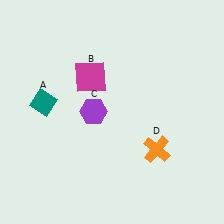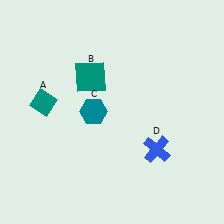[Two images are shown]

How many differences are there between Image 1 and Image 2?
There are 3 differences between the two images.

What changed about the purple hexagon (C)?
In Image 1, C is purple. In Image 2, it changed to teal.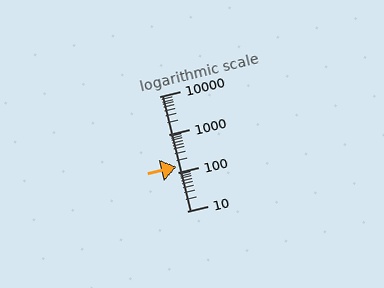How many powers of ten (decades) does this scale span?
The scale spans 3 decades, from 10 to 10000.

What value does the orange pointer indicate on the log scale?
The pointer indicates approximately 140.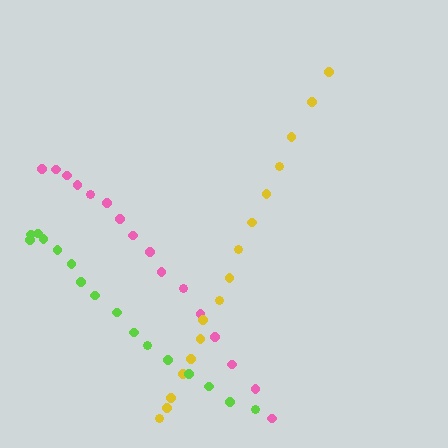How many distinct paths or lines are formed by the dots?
There are 3 distinct paths.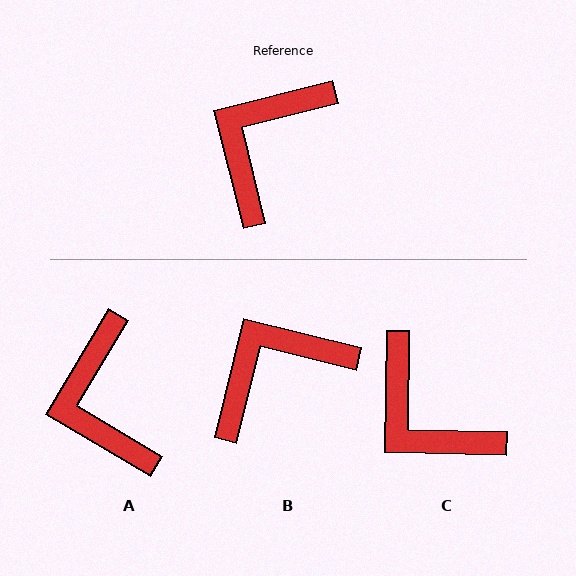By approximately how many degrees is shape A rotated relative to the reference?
Approximately 45 degrees counter-clockwise.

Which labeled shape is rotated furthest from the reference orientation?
C, about 75 degrees away.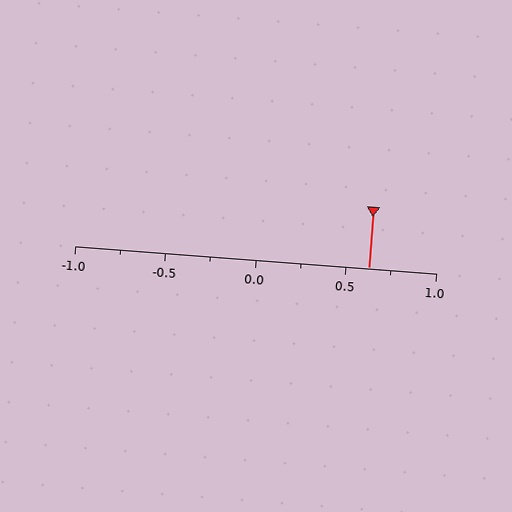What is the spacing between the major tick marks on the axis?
The major ticks are spaced 0.5 apart.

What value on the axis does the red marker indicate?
The marker indicates approximately 0.62.